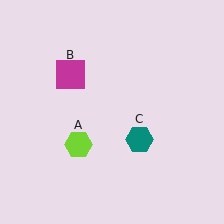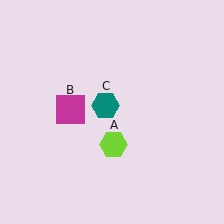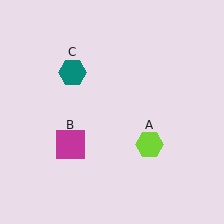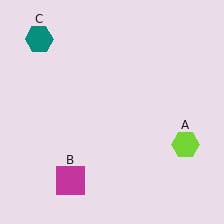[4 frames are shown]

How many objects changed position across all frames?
3 objects changed position: lime hexagon (object A), magenta square (object B), teal hexagon (object C).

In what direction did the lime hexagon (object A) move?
The lime hexagon (object A) moved right.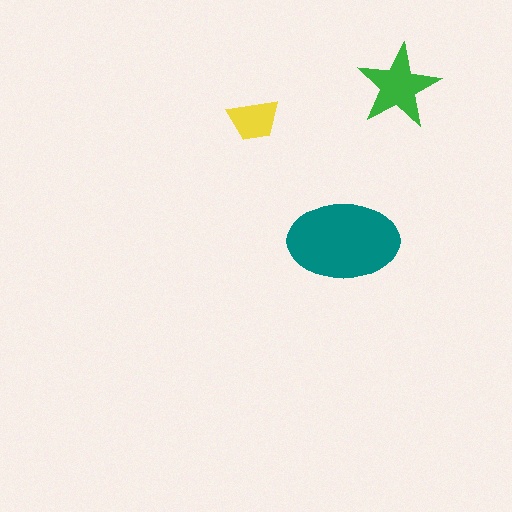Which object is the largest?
The teal ellipse.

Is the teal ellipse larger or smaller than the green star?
Larger.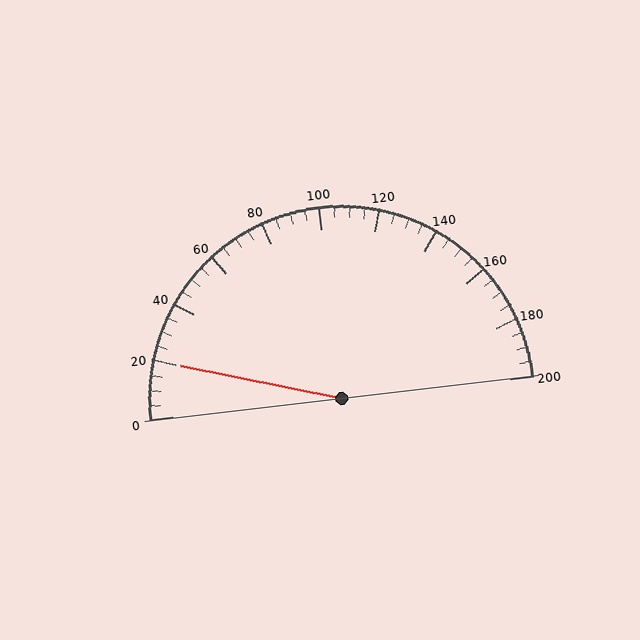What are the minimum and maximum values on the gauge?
The gauge ranges from 0 to 200.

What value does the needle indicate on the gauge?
The needle indicates approximately 20.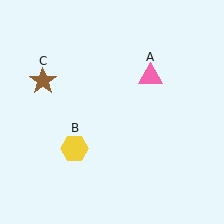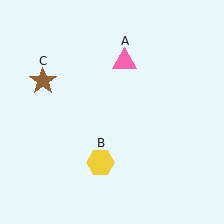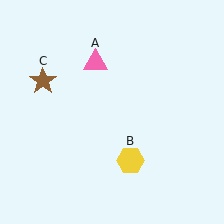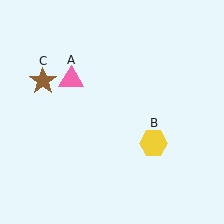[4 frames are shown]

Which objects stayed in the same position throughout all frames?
Brown star (object C) remained stationary.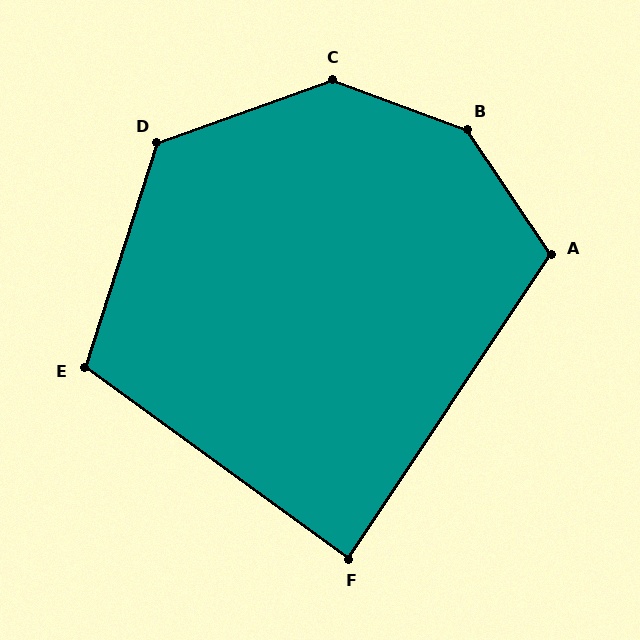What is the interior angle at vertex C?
Approximately 140 degrees (obtuse).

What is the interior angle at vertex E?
Approximately 108 degrees (obtuse).